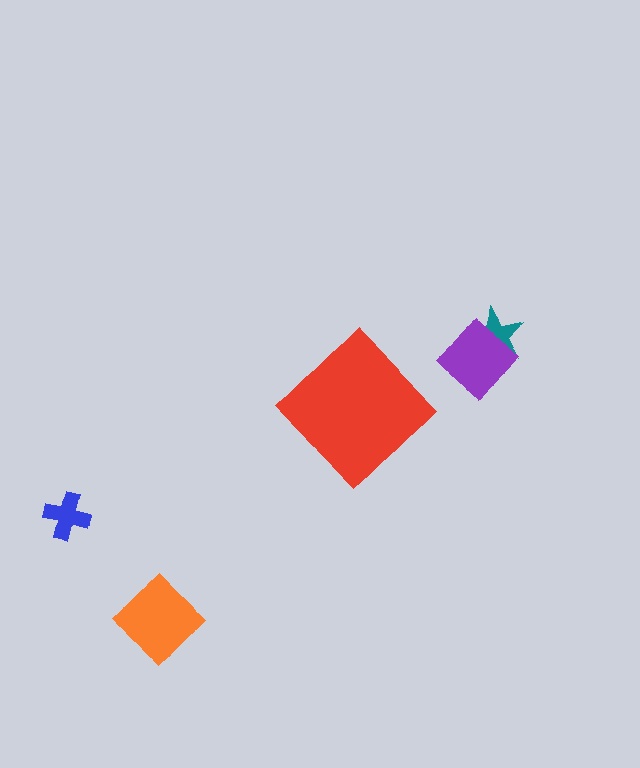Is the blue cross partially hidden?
No, the blue cross is fully visible.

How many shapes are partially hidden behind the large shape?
0 shapes are partially hidden.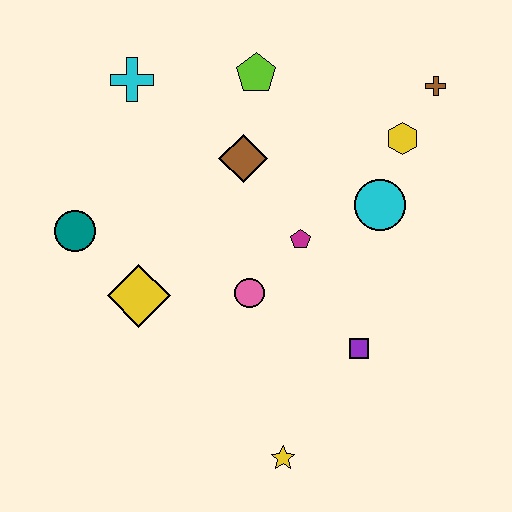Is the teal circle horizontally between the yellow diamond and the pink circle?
No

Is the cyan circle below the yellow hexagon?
Yes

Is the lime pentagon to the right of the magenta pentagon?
No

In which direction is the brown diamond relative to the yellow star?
The brown diamond is above the yellow star.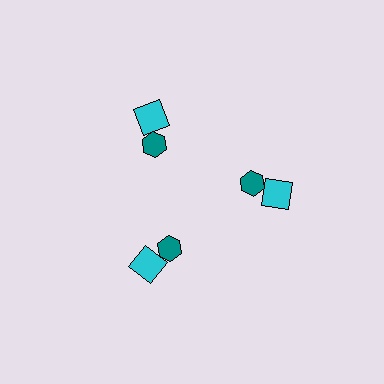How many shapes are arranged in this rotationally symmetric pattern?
There are 6 shapes, arranged in 3 groups of 2.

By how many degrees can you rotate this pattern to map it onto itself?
The pattern maps onto itself every 120 degrees of rotation.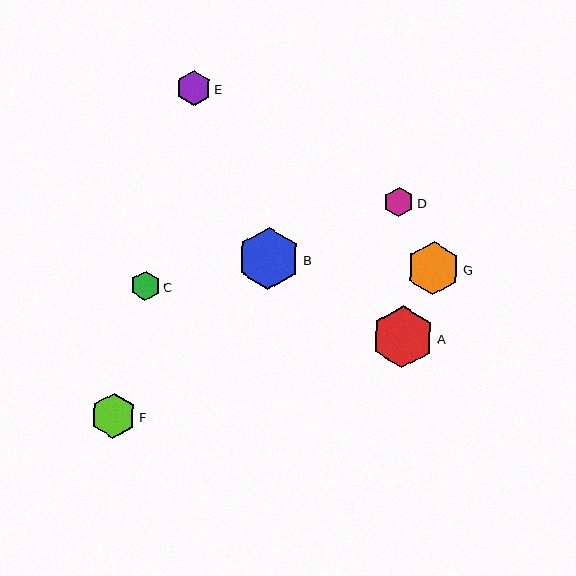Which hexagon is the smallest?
Hexagon D is the smallest with a size of approximately 30 pixels.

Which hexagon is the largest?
Hexagon A is the largest with a size of approximately 62 pixels.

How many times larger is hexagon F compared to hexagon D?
Hexagon F is approximately 1.5 times the size of hexagon D.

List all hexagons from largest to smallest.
From largest to smallest: A, B, G, F, E, C, D.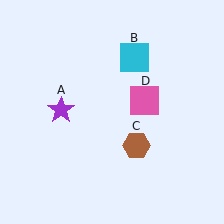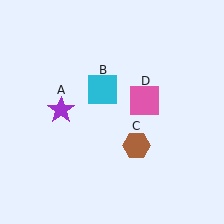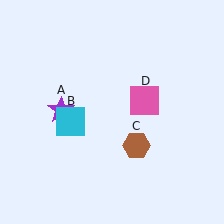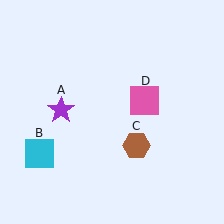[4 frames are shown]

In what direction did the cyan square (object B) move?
The cyan square (object B) moved down and to the left.